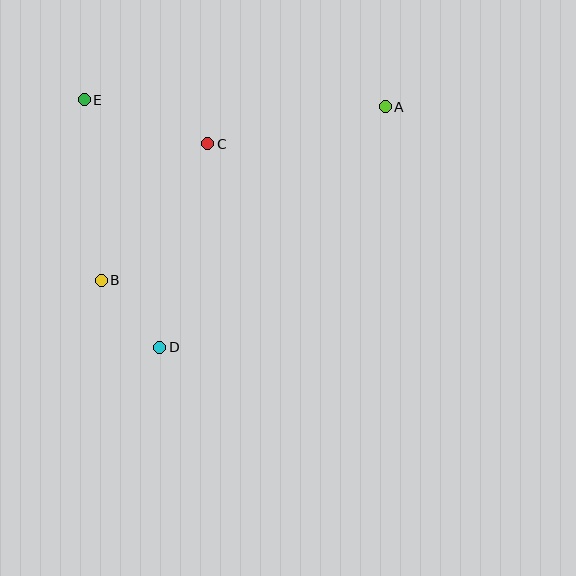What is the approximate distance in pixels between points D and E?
The distance between D and E is approximately 259 pixels.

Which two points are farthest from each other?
Points A and B are farthest from each other.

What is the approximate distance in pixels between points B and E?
The distance between B and E is approximately 181 pixels.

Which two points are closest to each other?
Points B and D are closest to each other.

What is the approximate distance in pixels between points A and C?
The distance between A and C is approximately 181 pixels.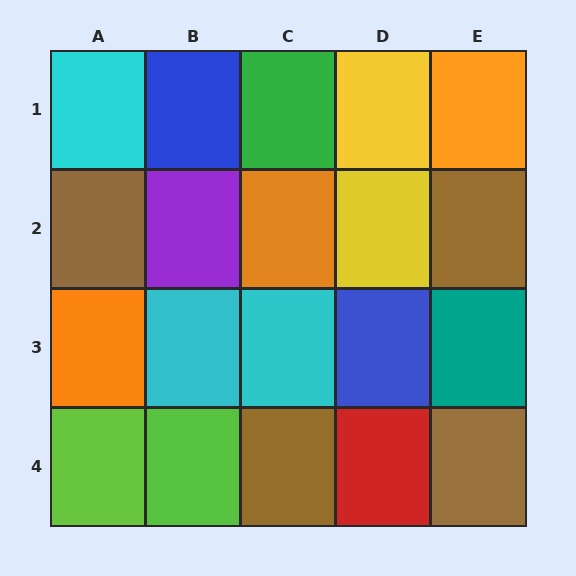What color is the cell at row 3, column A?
Orange.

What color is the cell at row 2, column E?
Brown.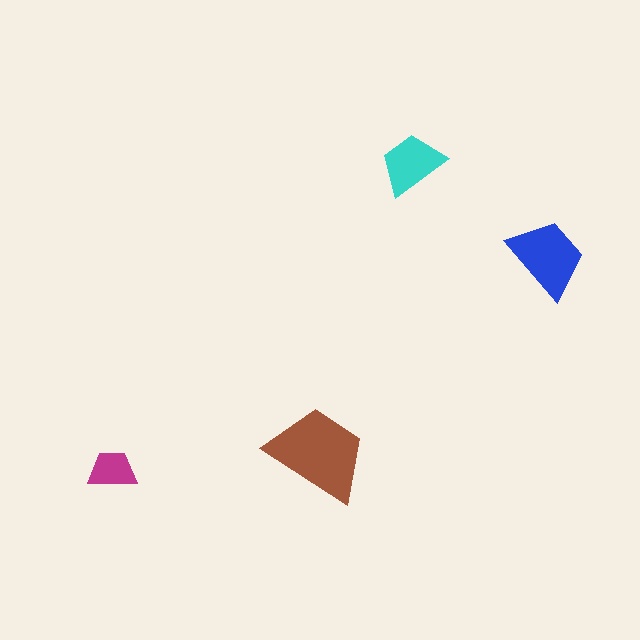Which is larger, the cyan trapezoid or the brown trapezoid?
The brown one.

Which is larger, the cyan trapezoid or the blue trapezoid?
The blue one.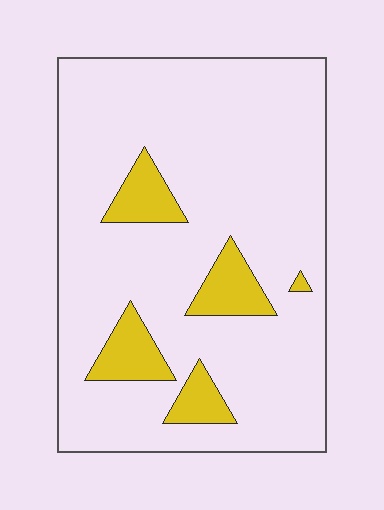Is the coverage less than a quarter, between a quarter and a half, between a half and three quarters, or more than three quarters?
Less than a quarter.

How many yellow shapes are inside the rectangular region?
5.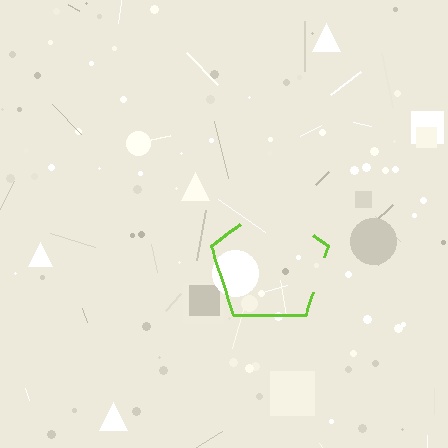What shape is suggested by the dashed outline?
The dashed outline suggests a pentagon.